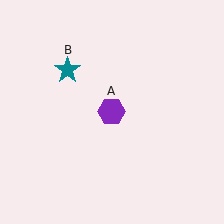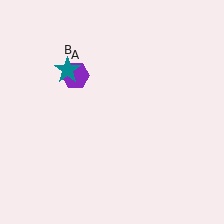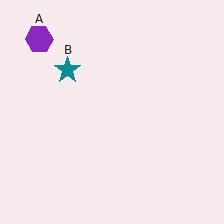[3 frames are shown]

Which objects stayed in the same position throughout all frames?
Teal star (object B) remained stationary.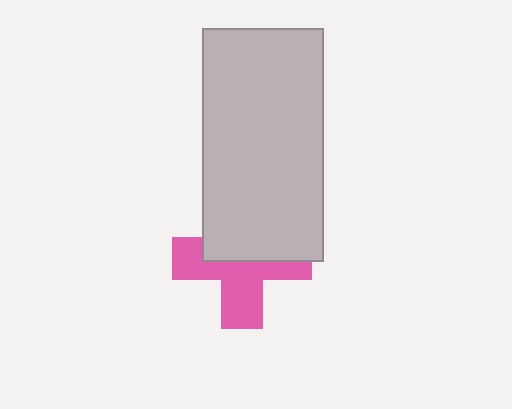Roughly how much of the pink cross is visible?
About half of it is visible (roughly 53%).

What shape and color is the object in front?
The object in front is a light gray rectangle.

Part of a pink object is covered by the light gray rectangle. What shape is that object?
It is a cross.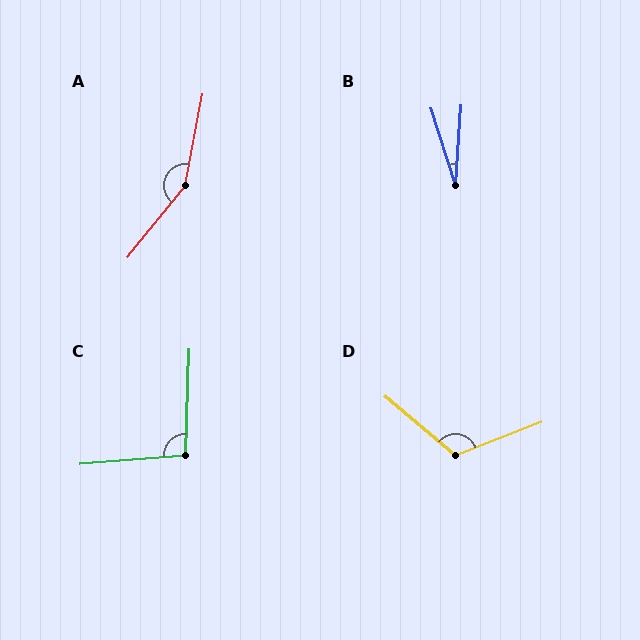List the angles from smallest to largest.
B (21°), C (97°), D (118°), A (152°).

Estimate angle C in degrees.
Approximately 97 degrees.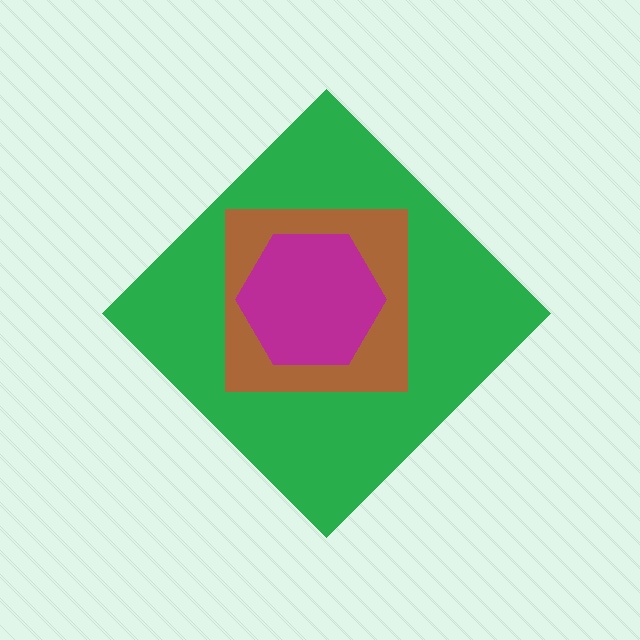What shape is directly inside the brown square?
The magenta hexagon.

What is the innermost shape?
The magenta hexagon.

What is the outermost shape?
The green diamond.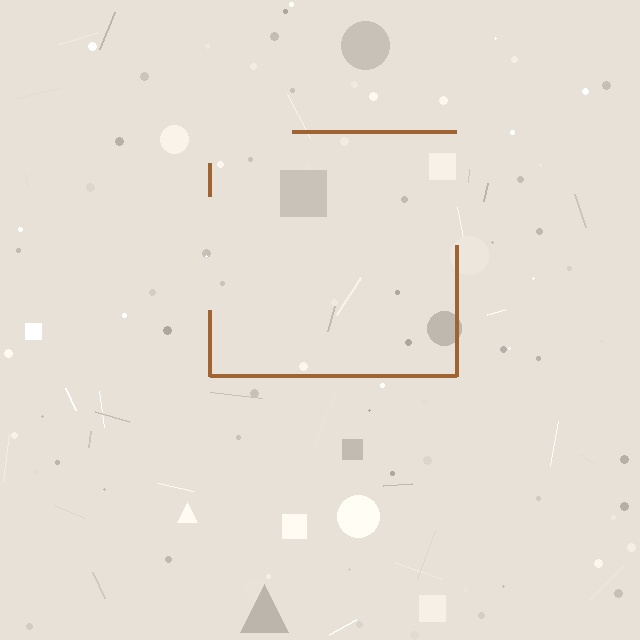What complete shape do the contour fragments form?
The contour fragments form a square.